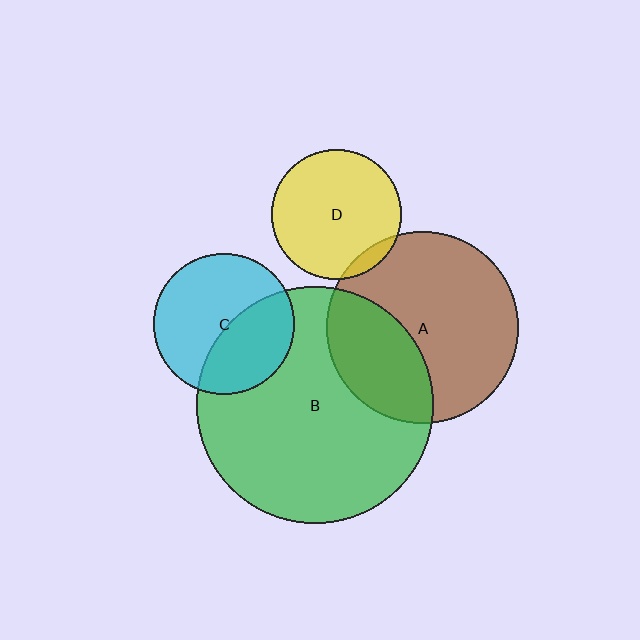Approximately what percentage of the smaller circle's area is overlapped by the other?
Approximately 40%.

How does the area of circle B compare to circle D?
Approximately 3.3 times.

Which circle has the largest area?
Circle B (green).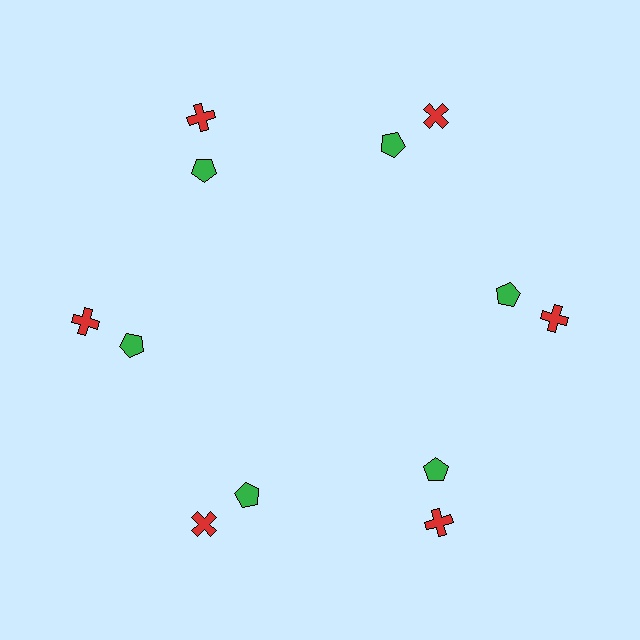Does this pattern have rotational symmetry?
Yes, this pattern has 6-fold rotational symmetry. It looks the same after rotating 60 degrees around the center.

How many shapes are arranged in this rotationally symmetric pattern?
There are 12 shapes, arranged in 6 groups of 2.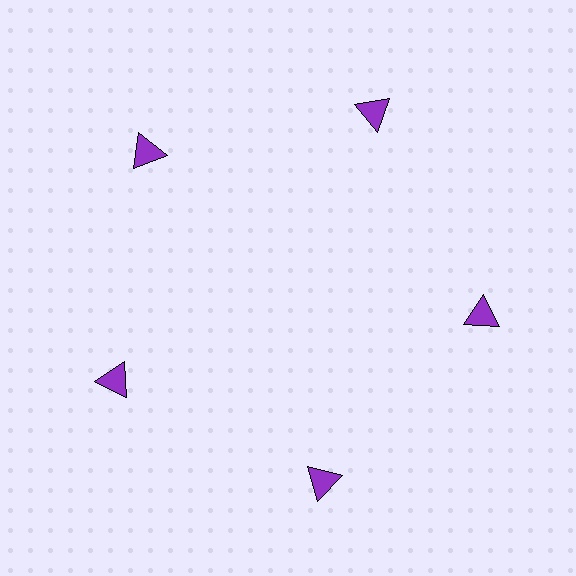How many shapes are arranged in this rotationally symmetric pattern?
There are 5 shapes, arranged in 5 groups of 1.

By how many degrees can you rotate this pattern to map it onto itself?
The pattern maps onto itself every 72 degrees of rotation.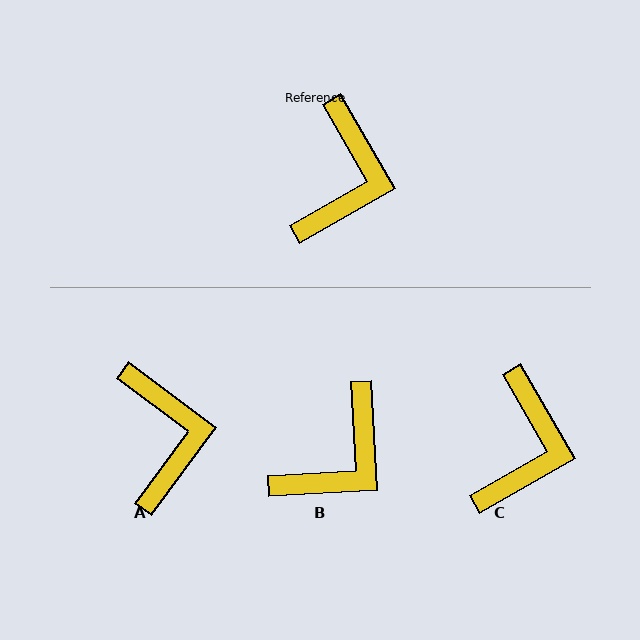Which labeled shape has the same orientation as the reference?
C.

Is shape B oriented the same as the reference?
No, it is off by about 27 degrees.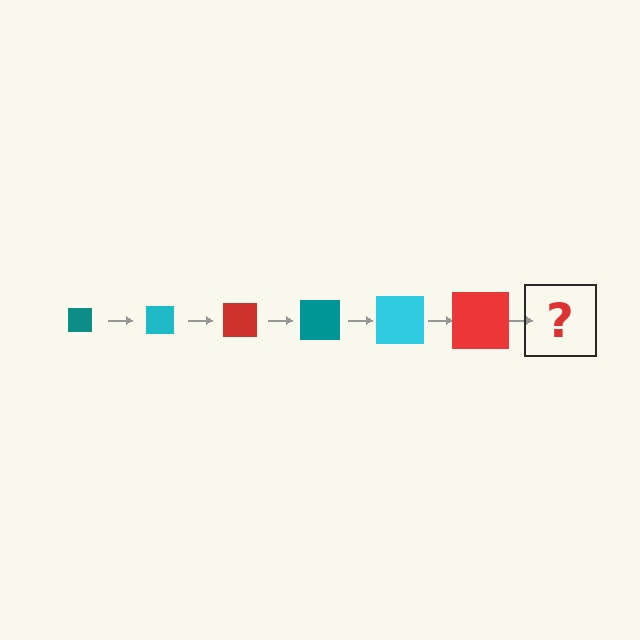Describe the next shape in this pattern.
It should be a teal square, larger than the previous one.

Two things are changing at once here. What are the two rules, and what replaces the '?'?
The two rules are that the square grows larger each step and the color cycles through teal, cyan, and red. The '?' should be a teal square, larger than the previous one.